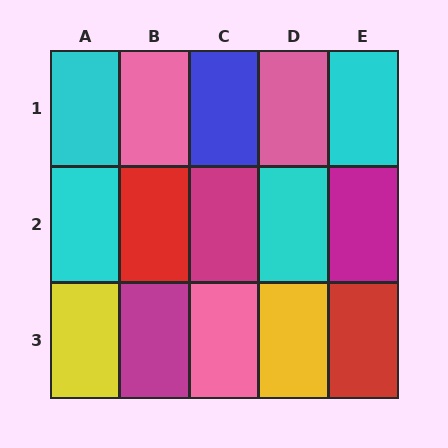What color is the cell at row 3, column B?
Magenta.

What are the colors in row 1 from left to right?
Cyan, pink, blue, pink, cyan.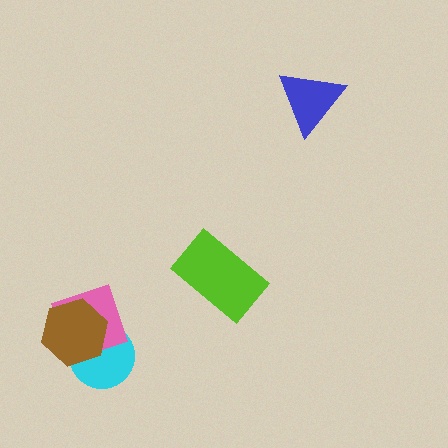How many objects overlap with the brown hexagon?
2 objects overlap with the brown hexagon.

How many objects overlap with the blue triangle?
0 objects overlap with the blue triangle.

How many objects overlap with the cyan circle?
2 objects overlap with the cyan circle.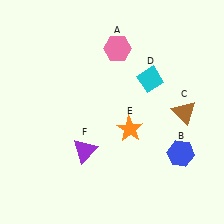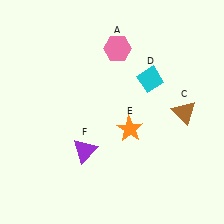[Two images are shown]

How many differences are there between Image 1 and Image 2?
There is 1 difference between the two images.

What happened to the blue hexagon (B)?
The blue hexagon (B) was removed in Image 2. It was in the bottom-right area of Image 1.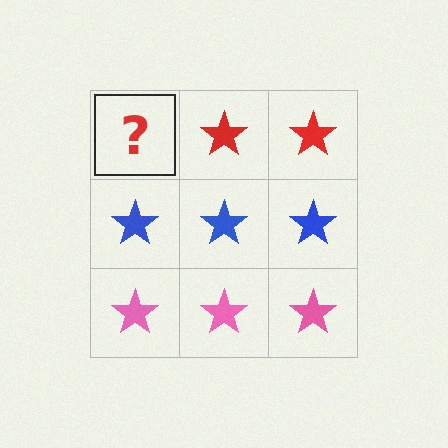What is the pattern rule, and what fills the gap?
The rule is that each row has a consistent color. The gap should be filled with a red star.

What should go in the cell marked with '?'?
The missing cell should contain a red star.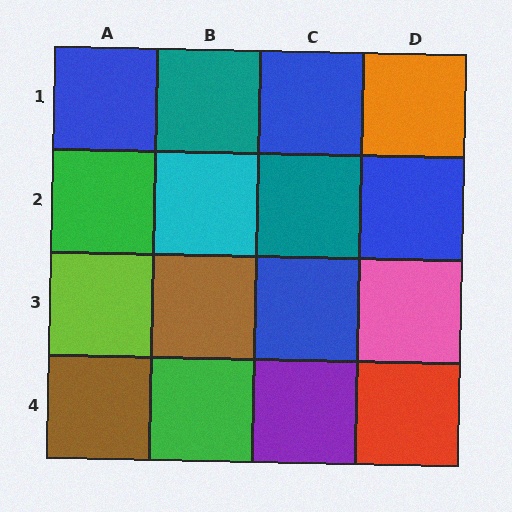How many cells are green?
2 cells are green.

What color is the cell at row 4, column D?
Red.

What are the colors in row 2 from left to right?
Green, cyan, teal, blue.